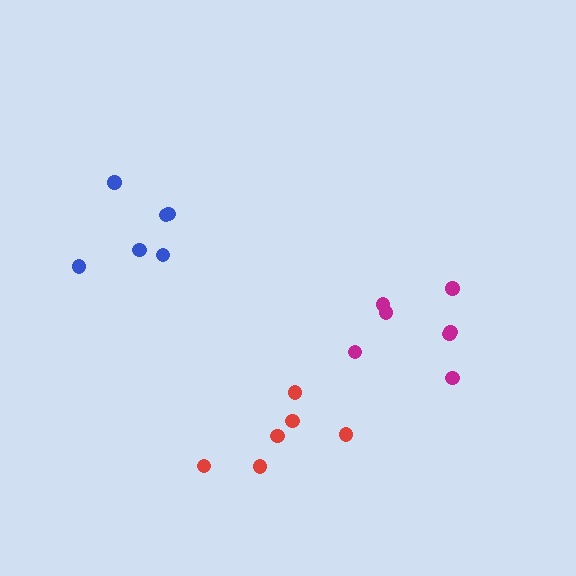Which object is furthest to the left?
The blue cluster is leftmost.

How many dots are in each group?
Group 1: 7 dots, Group 2: 6 dots, Group 3: 6 dots (19 total).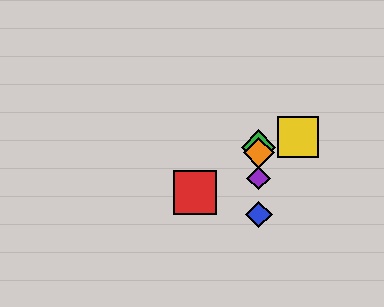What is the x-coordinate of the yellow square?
The yellow square is at x≈298.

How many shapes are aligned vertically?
4 shapes (the blue diamond, the green diamond, the purple diamond, the orange diamond) are aligned vertically.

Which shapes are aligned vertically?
The blue diamond, the green diamond, the purple diamond, the orange diamond are aligned vertically.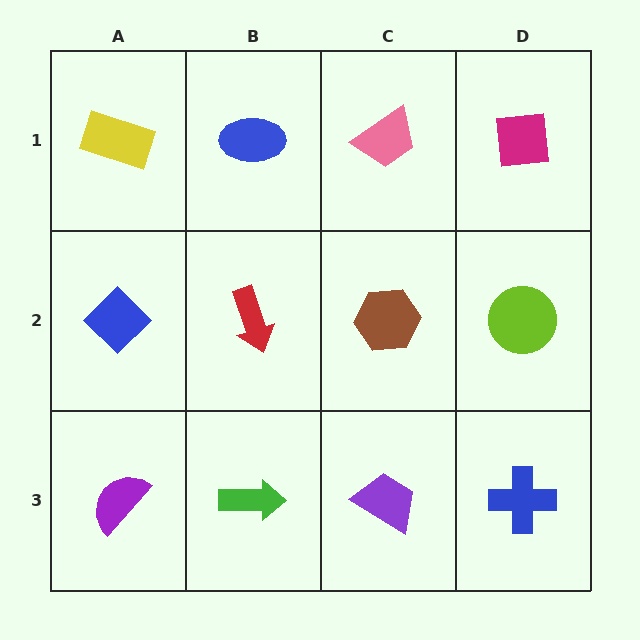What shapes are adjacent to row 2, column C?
A pink trapezoid (row 1, column C), a purple trapezoid (row 3, column C), a red arrow (row 2, column B), a lime circle (row 2, column D).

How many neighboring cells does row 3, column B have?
3.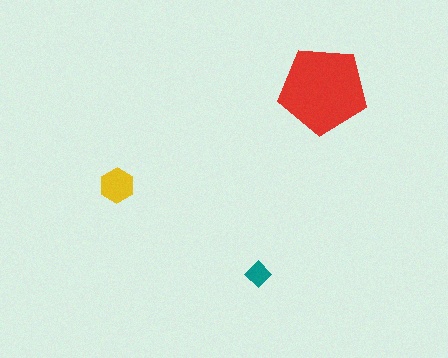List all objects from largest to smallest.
The red pentagon, the yellow hexagon, the teal diamond.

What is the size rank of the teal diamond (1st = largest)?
3rd.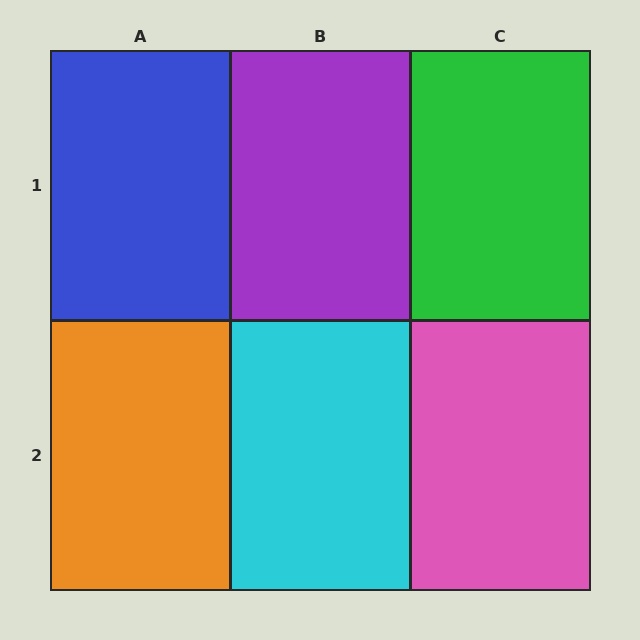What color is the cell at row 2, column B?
Cyan.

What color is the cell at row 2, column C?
Pink.